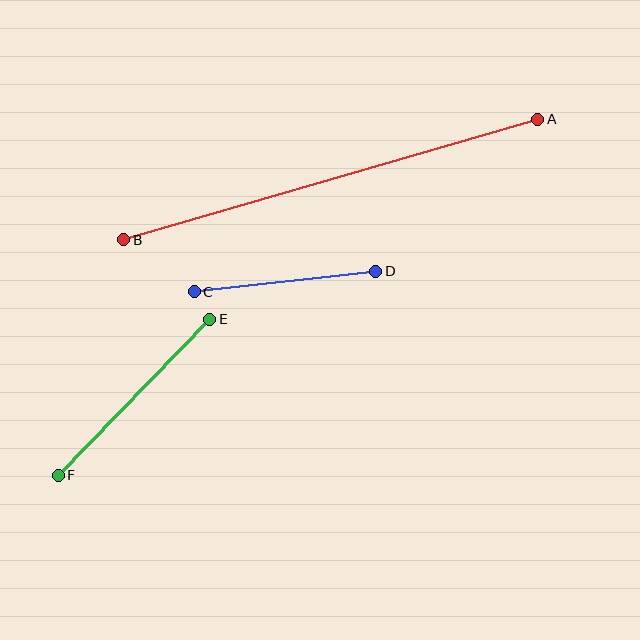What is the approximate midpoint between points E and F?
The midpoint is at approximately (134, 397) pixels.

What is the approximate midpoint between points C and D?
The midpoint is at approximately (285, 281) pixels.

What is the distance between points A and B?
The distance is approximately 431 pixels.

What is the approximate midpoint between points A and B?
The midpoint is at approximately (331, 179) pixels.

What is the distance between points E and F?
The distance is approximately 217 pixels.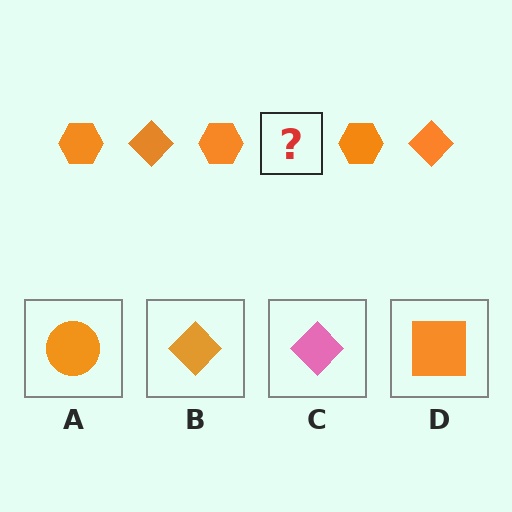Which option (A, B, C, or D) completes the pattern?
B.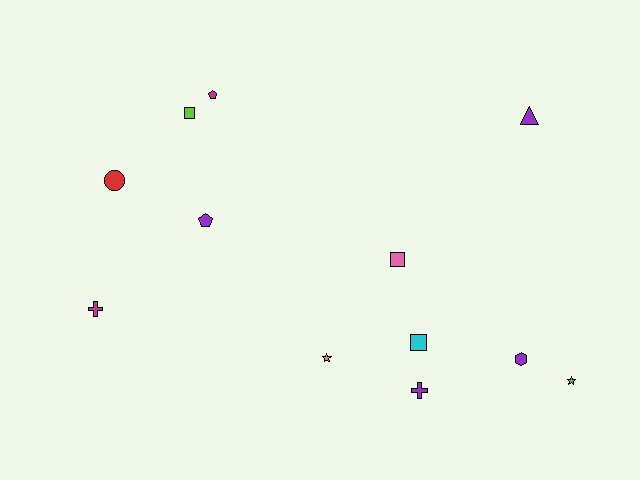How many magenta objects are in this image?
There are 2 magenta objects.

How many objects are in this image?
There are 12 objects.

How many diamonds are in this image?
There are no diamonds.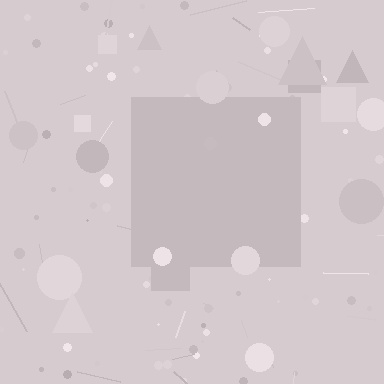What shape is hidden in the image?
A square is hidden in the image.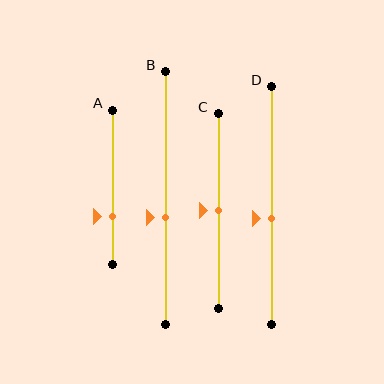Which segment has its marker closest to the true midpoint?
Segment C has its marker closest to the true midpoint.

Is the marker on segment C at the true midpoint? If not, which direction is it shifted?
Yes, the marker on segment C is at the true midpoint.